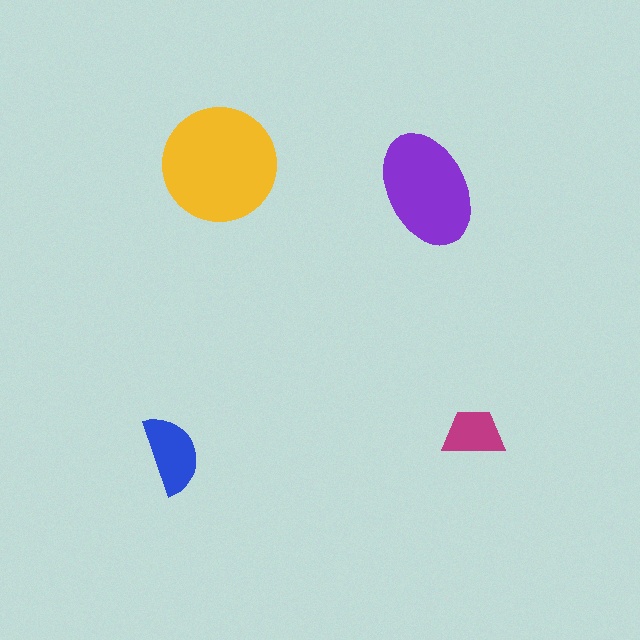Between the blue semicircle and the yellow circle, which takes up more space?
The yellow circle.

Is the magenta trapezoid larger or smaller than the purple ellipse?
Smaller.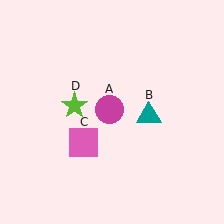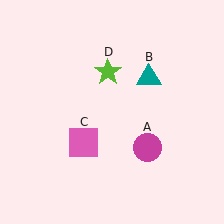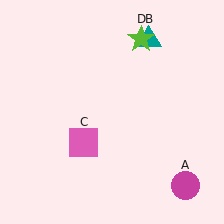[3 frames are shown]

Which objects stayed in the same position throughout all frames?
Pink square (object C) remained stationary.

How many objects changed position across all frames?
3 objects changed position: magenta circle (object A), teal triangle (object B), lime star (object D).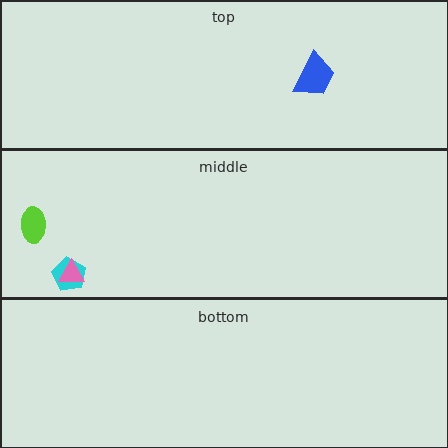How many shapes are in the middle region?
3.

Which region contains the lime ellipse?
The middle region.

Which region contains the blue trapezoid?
The top region.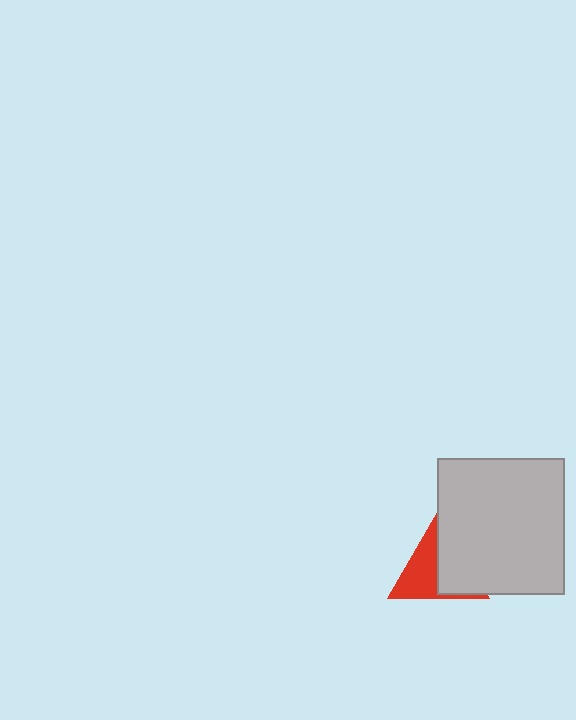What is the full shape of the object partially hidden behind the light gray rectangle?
The partially hidden object is a red triangle.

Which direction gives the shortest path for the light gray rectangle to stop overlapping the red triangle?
Moving right gives the shortest separation.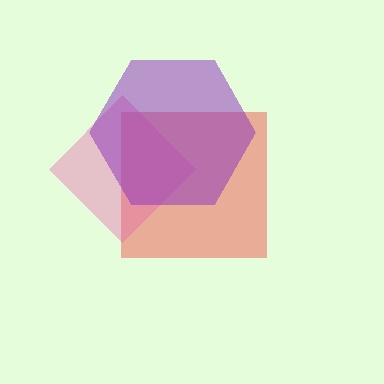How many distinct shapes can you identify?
There are 3 distinct shapes: a red square, a pink diamond, a purple hexagon.